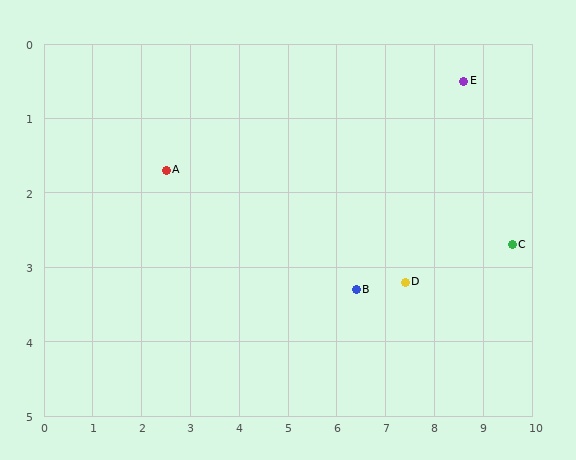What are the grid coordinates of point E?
Point E is at approximately (8.6, 0.5).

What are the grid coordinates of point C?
Point C is at approximately (9.6, 2.7).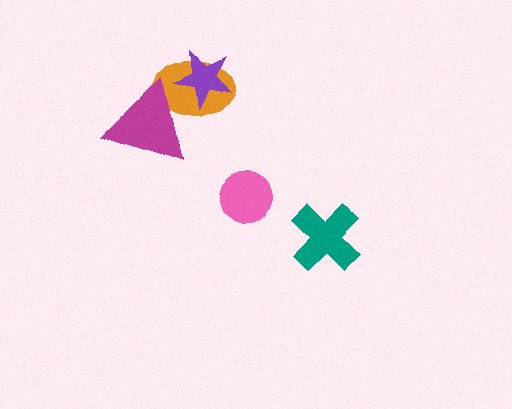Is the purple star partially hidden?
No, no other shape covers it.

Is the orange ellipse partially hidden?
Yes, it is partially covered by another shape.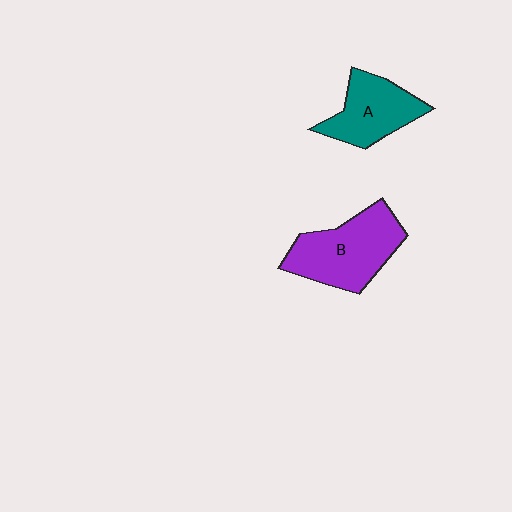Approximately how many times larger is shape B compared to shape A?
Approximately 1.3 times.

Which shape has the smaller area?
Shape A (teal).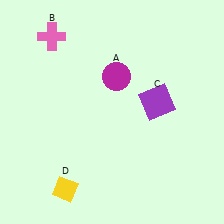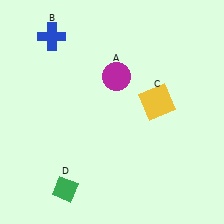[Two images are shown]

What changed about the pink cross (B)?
In Image 1, B is pink. In Image 2, it changed to blue.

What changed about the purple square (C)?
In Image 1, C is purple. In Image 2, it changed to yellow.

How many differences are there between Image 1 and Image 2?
There are 3 differences between the two images.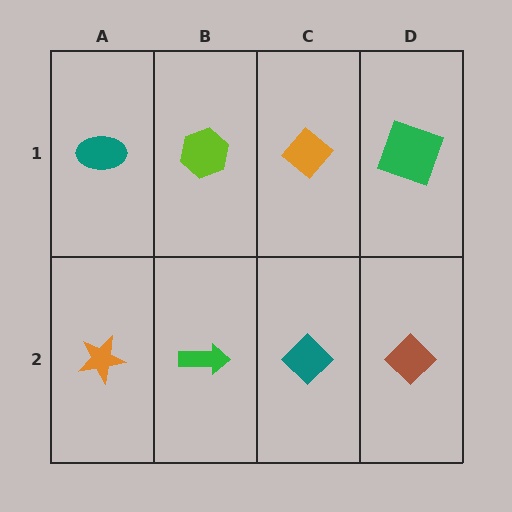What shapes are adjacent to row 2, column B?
A lime hexagon (row 1, column B), an orange star (row 2, column A), a teal diamond (row 2, column C).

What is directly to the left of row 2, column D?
A teal diamond.